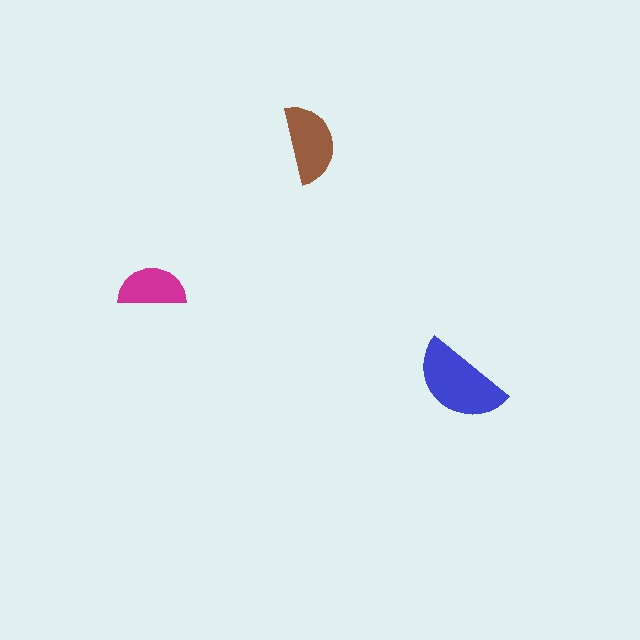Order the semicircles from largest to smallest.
the blue one, the brown one, the magenta one.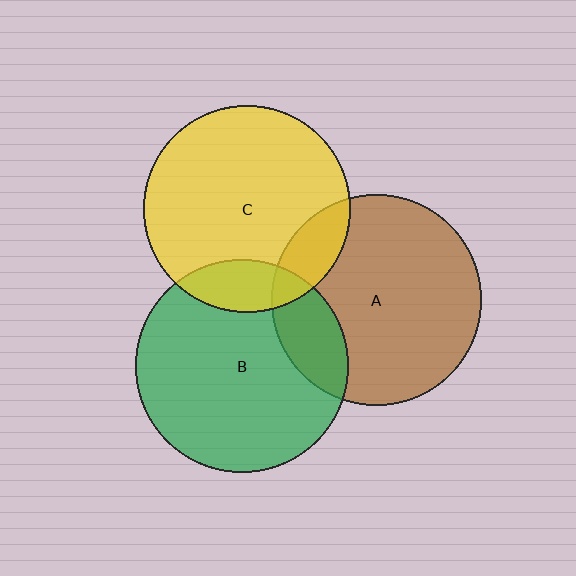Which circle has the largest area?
Circle B (green).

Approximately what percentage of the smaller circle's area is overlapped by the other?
Approximately 15%.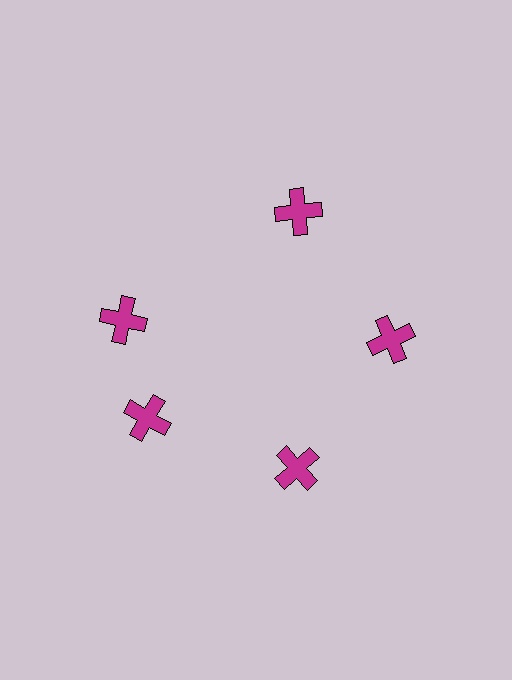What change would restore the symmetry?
The symmetry would be restored by rotating it back into even spacing with its neighbors so that all 5 crosses sit at equal angles and equal distance from the center.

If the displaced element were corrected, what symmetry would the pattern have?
It would have 5-fold rotational symmetry — the pattern would map onto itself every 72 degrees.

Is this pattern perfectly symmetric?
No. The 5 magenta crosses are arranged in a ring, but one element near the 10 o'clock position is rotated out of alignment along the ring, breaking the 5-fold rotational symmetry.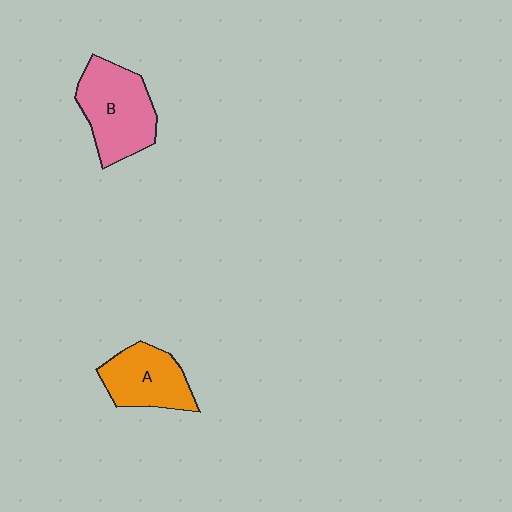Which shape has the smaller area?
Shape A (orange).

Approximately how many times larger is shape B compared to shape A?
Approximately 1.3 times.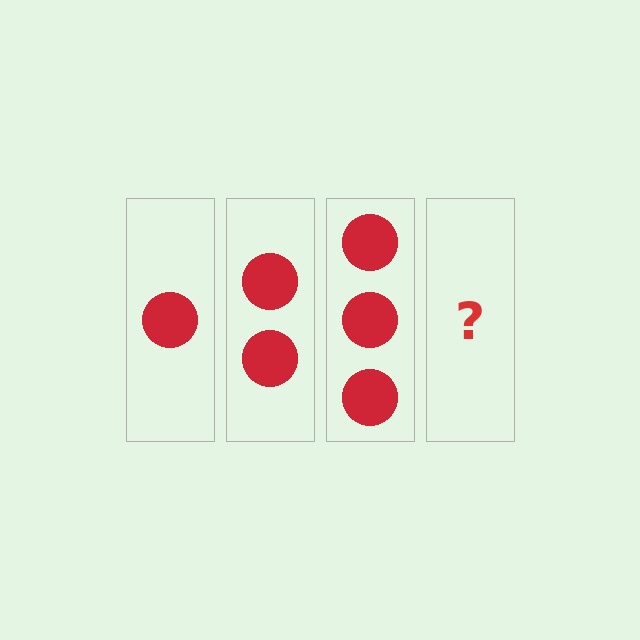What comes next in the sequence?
The next element should be 4 circles.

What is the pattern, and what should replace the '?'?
The pattern is that each step adds one more circle. The '?' should be 4 circles.